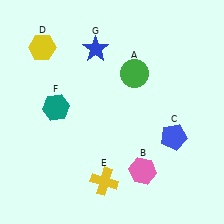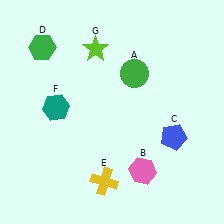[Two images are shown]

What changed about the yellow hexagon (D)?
In Image 1, D is yellow. In Image 2, it changed to green.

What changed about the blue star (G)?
In Image 1, G is blue. In Image 2, it changed to lime.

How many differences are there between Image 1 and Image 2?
There are 2 differences between the two images.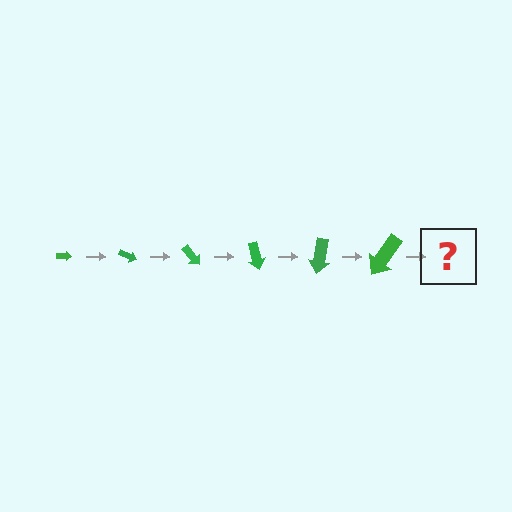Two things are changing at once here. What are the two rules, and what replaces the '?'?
The two rules are that the arrow grows larger each step and it rotates 25 degrees each step. The '?' should be an arrow, larger than the previous one and rotated 150 degrees from the start.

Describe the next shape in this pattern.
It should be an arrow, larger than the previous one and rotated 150 degrees from the start.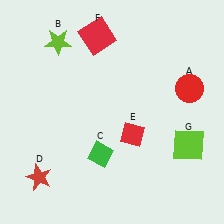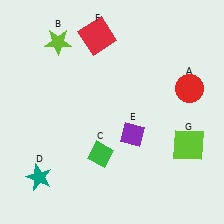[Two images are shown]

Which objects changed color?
D changed from red to teal. E changed from red to purple.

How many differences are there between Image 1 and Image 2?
There are 2 differences between the two images.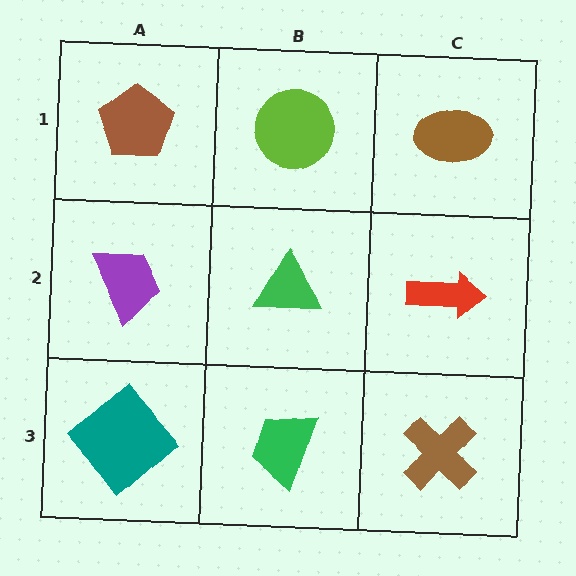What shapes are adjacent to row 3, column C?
A red arrow (row 2, column C), a green trapezoid (row 3, column B).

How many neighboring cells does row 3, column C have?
2.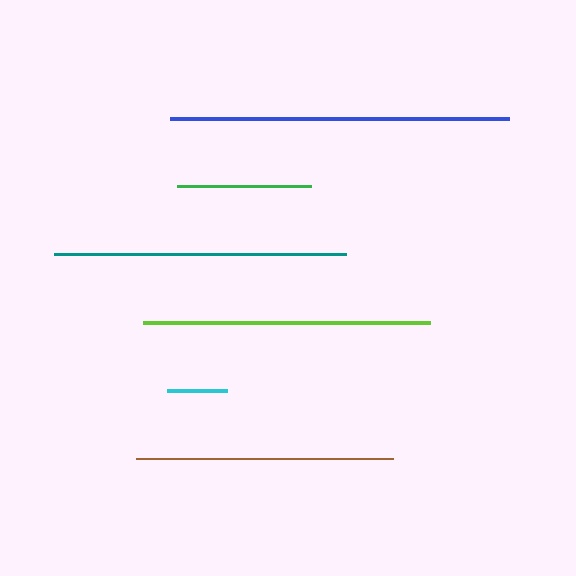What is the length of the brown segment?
The brown segment is approximately 257 pixels long.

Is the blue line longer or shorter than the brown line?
The blue line is longer than the brown line.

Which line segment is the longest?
The blue line is the longest at approximately 340 pixels.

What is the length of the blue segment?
The blue segment is approximately 340 pixels long.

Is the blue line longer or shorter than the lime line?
The blue line is longer than the lime line.